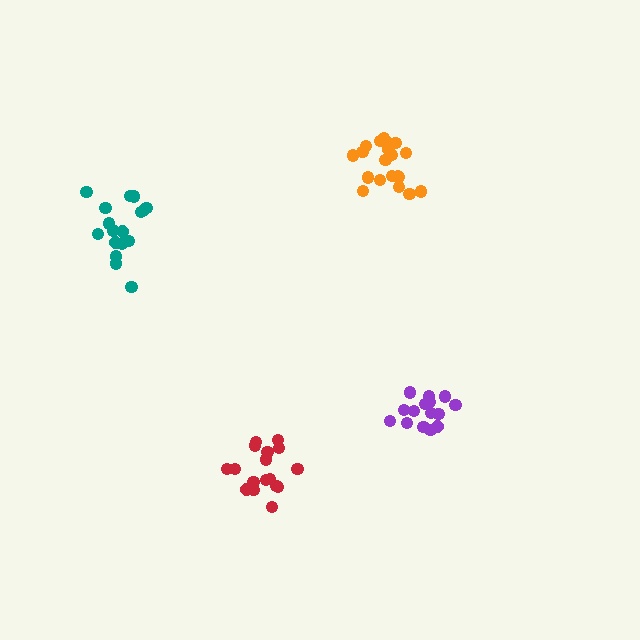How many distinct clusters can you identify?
There are 4 distinct clusters.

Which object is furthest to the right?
The purple cluster is rightmost.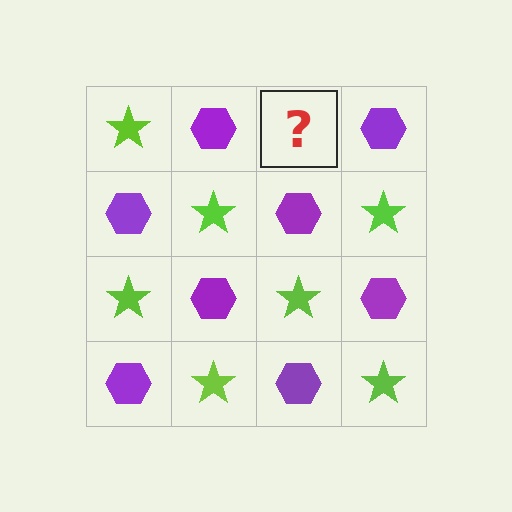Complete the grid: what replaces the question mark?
The question mark should be replaced with a lime star.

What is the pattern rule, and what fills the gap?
The rule is that it alternates lime star and purple hexagon in a checkerboard pattern. The gap should be filled with a lime star.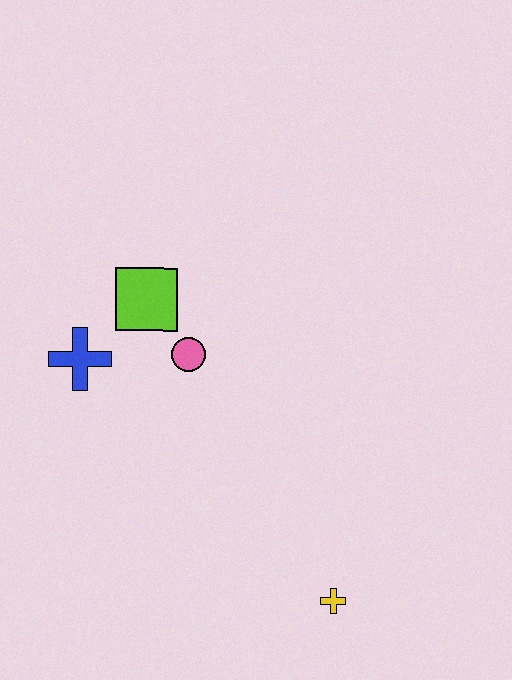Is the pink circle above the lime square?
No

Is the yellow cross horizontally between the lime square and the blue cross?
No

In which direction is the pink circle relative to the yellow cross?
The pink circle is above the yellow cross.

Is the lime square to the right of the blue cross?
Yes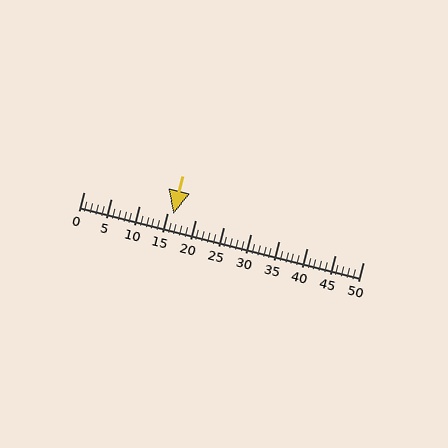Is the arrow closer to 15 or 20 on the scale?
The arrow is closer to 15.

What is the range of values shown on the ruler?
The ruler shows values from 0 to 50.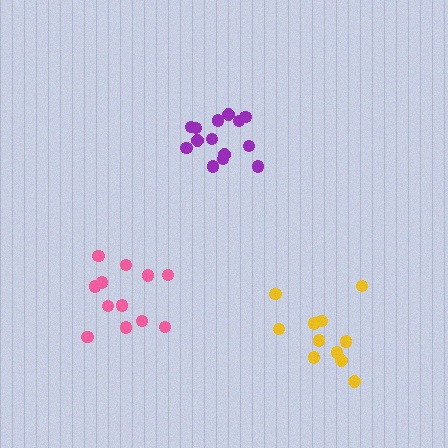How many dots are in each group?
Group 1: 11 dots, Group 2: 14 dots, Group 3: 12 dots (37 total).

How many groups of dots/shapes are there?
There are 3 groups.